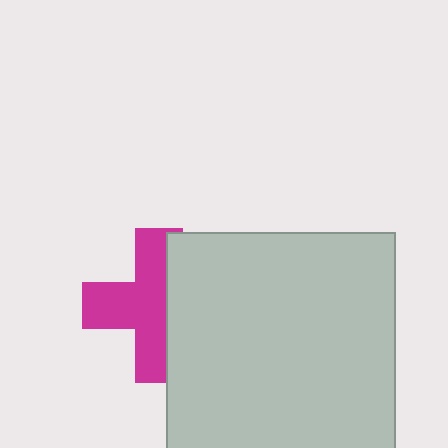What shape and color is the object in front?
The object in front is a light gray square.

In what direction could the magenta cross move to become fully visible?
The magenta cross could move left. That would shift it out from behind the light gray square entirely.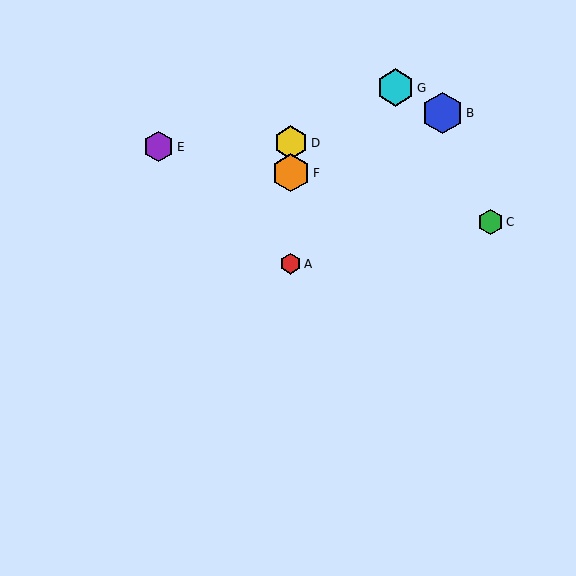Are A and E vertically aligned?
No, A is at x≈291 and E is at x≈158.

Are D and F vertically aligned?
Yes, both are at x≈291.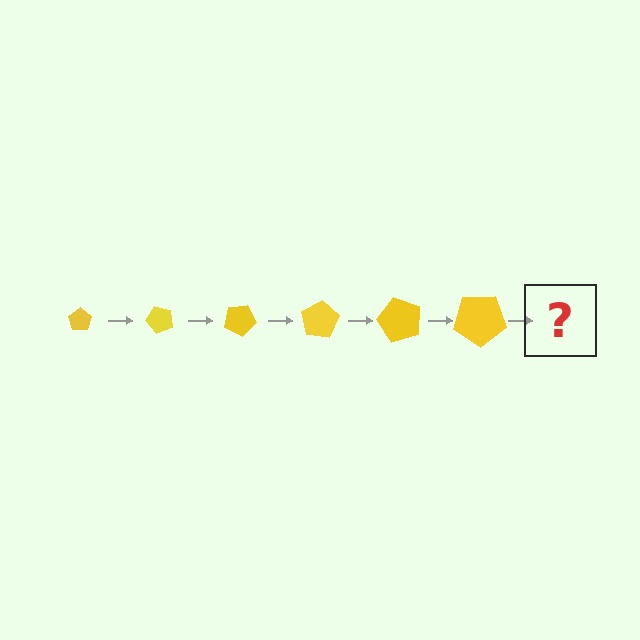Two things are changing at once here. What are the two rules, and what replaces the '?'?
The two rules are that the pentagon grows larger each step and it rotates 50 degrees each step. The '?' should be a pentagon, larger than the previous one and rotated 300 degrees from the start.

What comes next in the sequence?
The next element should be a pentagon, larger than the previous one and rotated 300 degrees from the start.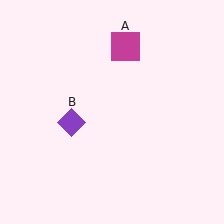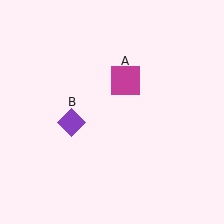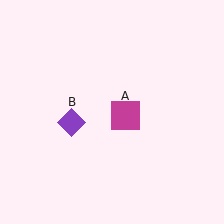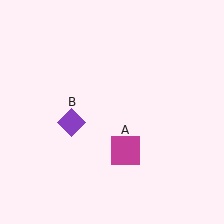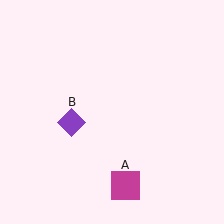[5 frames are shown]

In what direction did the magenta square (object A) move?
The magenta square (object A) moved down.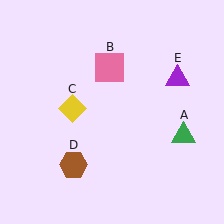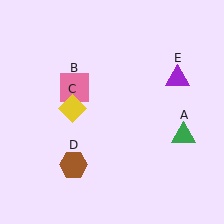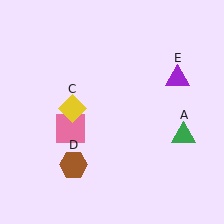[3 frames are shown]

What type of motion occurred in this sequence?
The pink square (object B) rotated counterclockwise around the center of the scene.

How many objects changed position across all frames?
1 object changed position: pink square (object B).